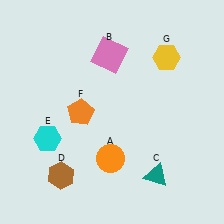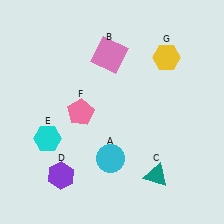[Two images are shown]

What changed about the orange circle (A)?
In Image 1, A is orange. In Image 2, it changed to cyan.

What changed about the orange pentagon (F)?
In Image 1, F is orange. In Image 2, it changed to pink.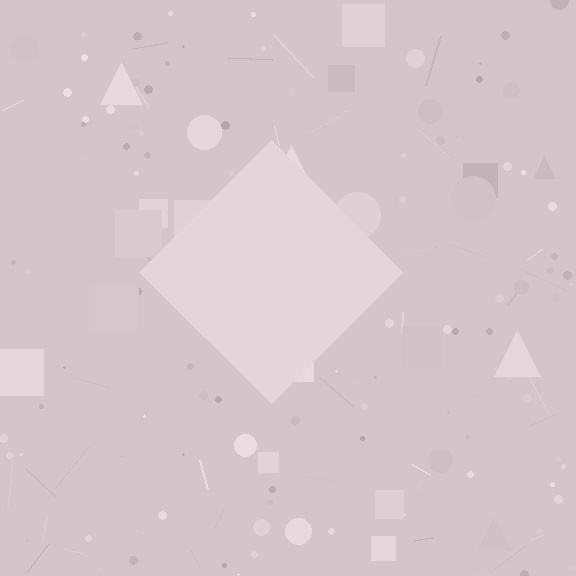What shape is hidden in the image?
A diamond is hidden in the image.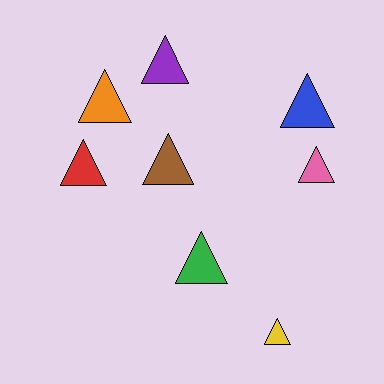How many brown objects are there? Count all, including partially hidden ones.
There is 1 brown object.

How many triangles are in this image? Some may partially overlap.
There are 8 triangles.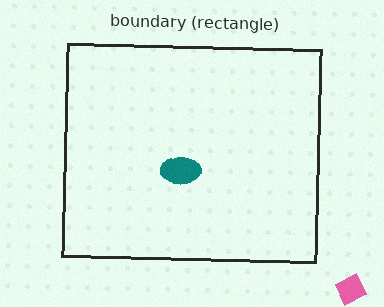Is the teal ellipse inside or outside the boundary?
Inside.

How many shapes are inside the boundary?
1 inside, 1 outside.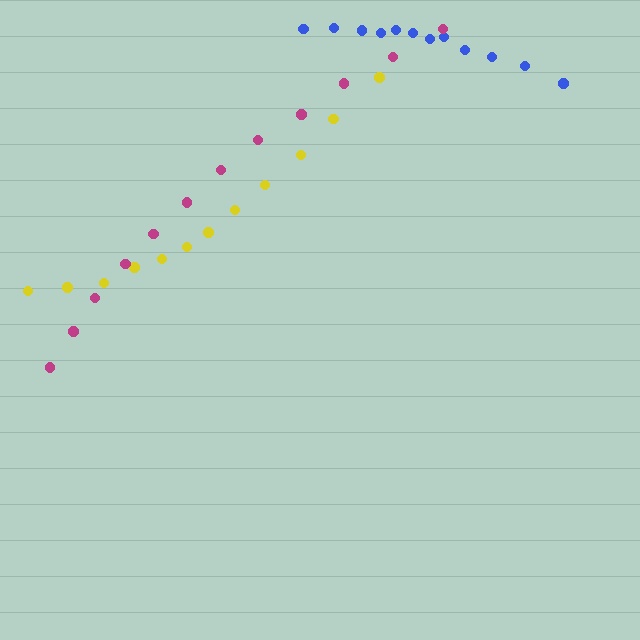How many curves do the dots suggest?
There are 3 distinct paths.